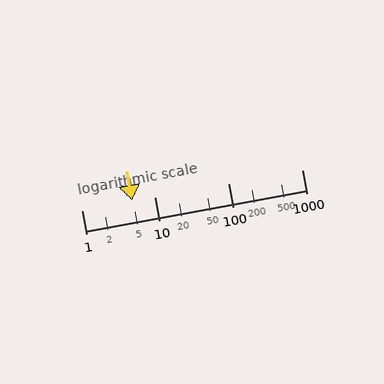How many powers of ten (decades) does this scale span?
The scale spans 3 decades, from 1 to 1000.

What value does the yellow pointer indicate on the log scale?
The pointer indicates approximately 4.9.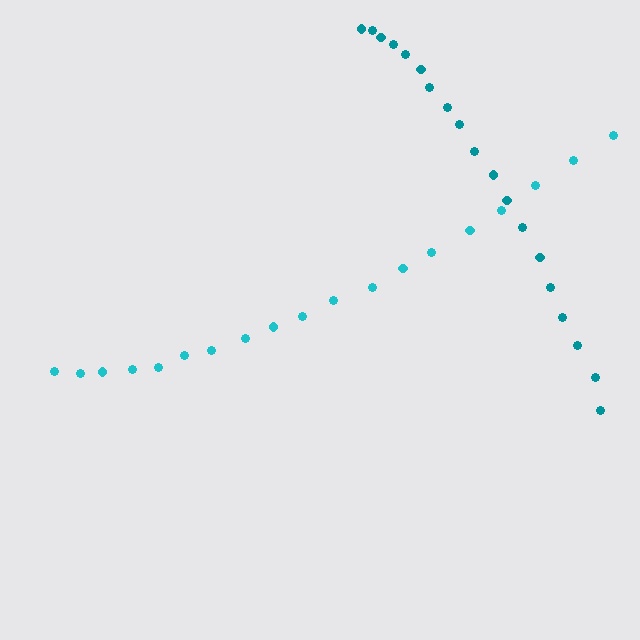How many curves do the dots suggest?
There are 2 distinct paths.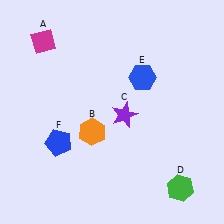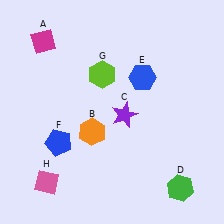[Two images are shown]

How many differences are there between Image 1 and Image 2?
There are 2 differences between the two images.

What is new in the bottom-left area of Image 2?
A pink diamond (H) was added in the bottom-left area of Image 2.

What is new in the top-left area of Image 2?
A lime hexagon (G) was added in the top-left area of Image 2.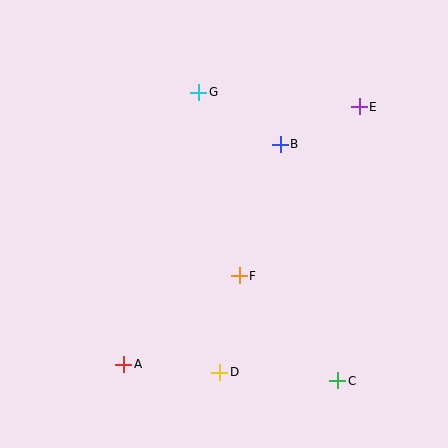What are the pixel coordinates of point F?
Point F is at (239, 276).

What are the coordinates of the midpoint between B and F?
The midpoint between B and F is at (260, 210).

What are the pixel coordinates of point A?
Point A is at (124, 364).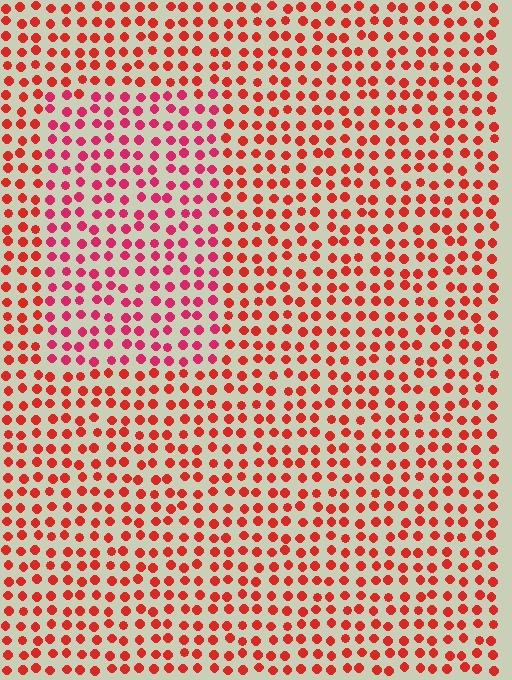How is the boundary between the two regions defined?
The boundary is defined purely by a slight shift in hue (about 24 degrees). Spacing, size, and orientation are identical on both sides.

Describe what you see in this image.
The image is filled with small red elements in a uniform arrangement. A rectangle-shaped region is visible where the elements are tinted to a slightly different hue, forming a subtle color boundary.